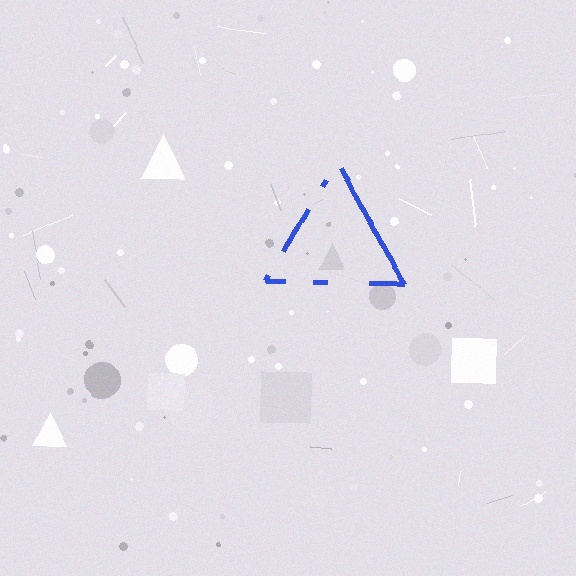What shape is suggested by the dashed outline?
The dashed outline suggests a triangle.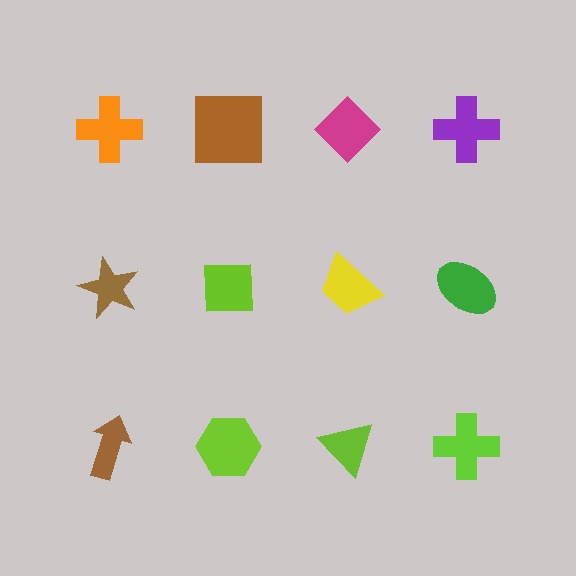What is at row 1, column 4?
A purple cross.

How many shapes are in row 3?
4 shapes.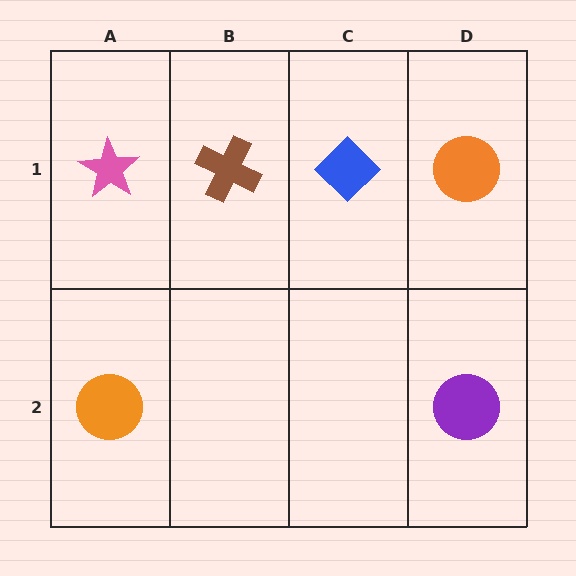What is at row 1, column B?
A brown cross.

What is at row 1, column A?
A pink star.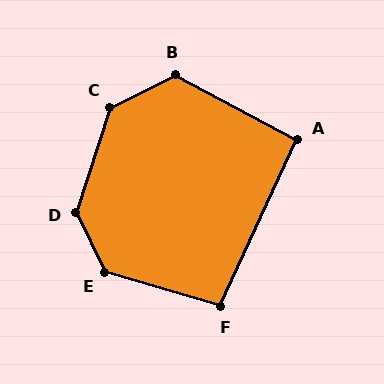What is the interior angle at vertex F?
Approximately 98 degrees (obtuse).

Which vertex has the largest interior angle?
D, at approximately 136 degrees.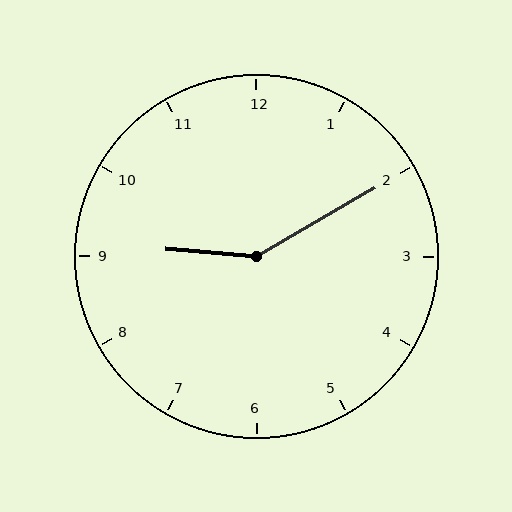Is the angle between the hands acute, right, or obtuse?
It is obtuse.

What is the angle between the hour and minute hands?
Approximately 145 degrees.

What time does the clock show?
9:10.